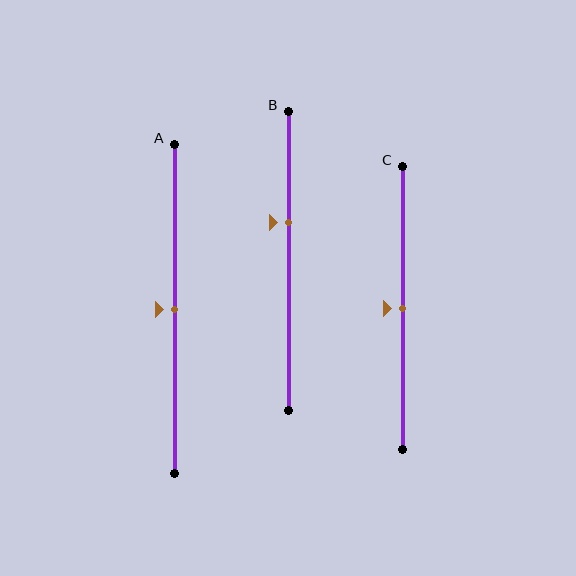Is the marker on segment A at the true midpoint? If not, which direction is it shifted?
Yes, the marker on segment A is at the true midpoint.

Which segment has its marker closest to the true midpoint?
Segment A has its marker closest to the true midpoint.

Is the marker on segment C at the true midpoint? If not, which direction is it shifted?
Yes, the marker on segment C is at the true midpoint.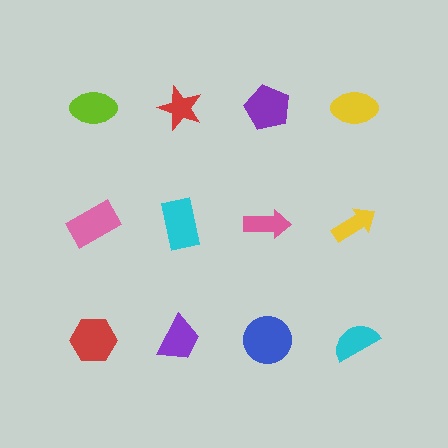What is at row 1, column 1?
A lime ellipse.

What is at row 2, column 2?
A cyan rectangle.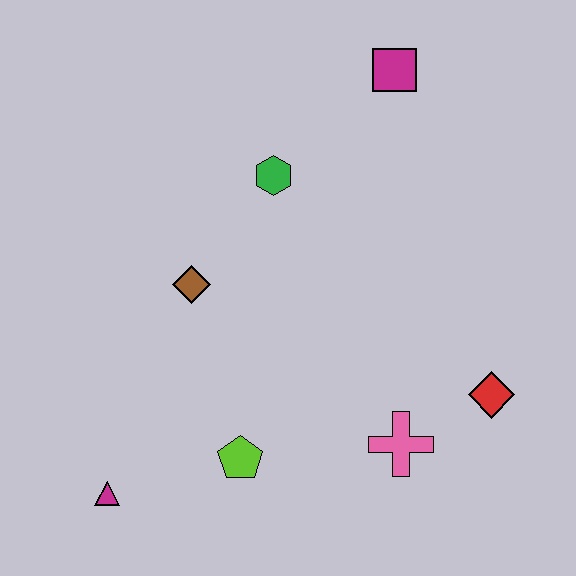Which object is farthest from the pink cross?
The magenta square is farthest from the pink cross.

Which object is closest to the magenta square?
The green hexagon is closest to the magenta square.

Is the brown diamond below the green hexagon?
Yes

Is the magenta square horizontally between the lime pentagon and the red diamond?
Yes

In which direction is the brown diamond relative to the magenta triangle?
The brown diamond is above the magenta triangle.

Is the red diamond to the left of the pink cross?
No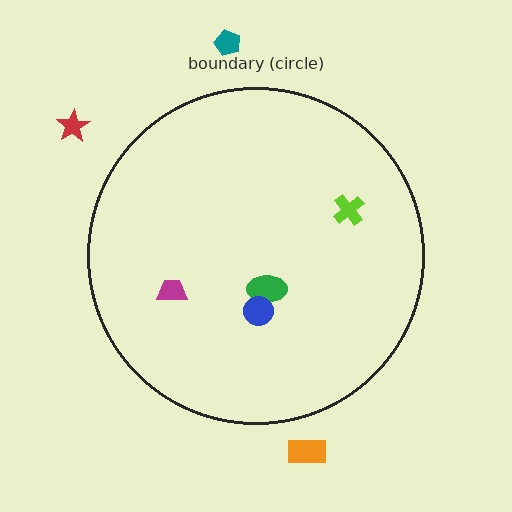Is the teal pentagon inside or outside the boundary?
Outside.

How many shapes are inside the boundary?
4 inside, 3 outside.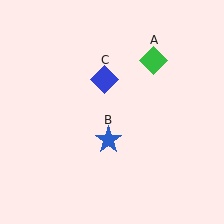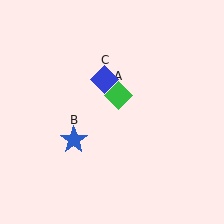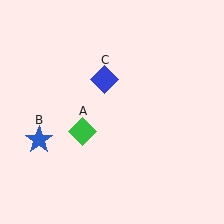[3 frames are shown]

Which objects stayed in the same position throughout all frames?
Blue diamond (object C) remained stationary.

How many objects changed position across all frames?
2 objects changed position: green diamond (object A), blue star (object B).